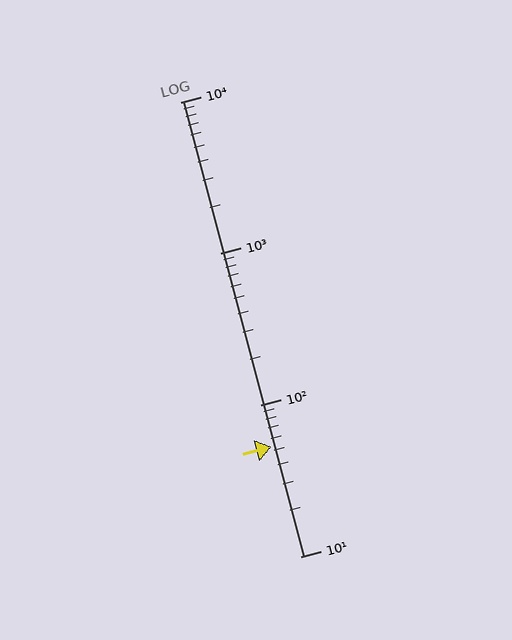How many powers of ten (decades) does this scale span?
The scale spans 3 decades, from 10 to 10000.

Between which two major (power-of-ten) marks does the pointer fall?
The pointer is between 10 and 100.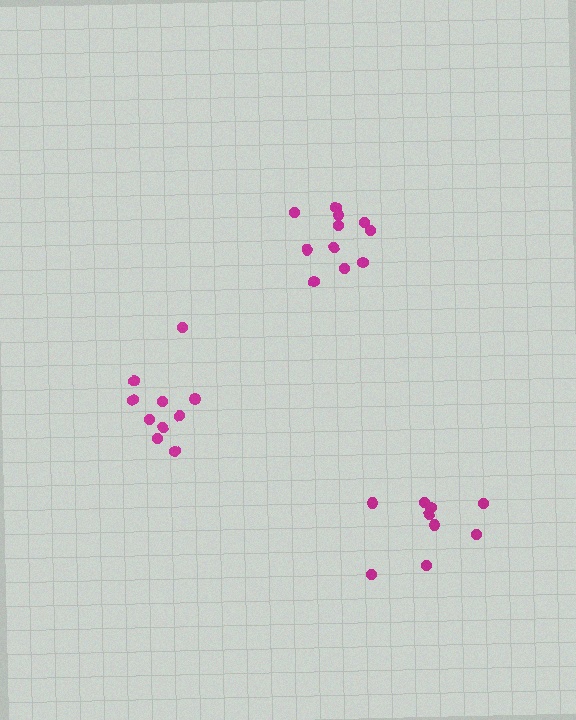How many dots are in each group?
Group 1: 10 dots, Group 2: 9 dots, Group 3: 11 dots (30 total).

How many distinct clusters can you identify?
There are 3 distinct clusters.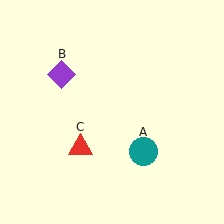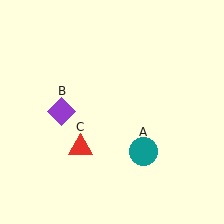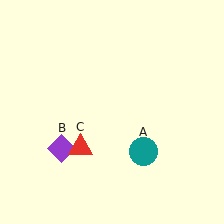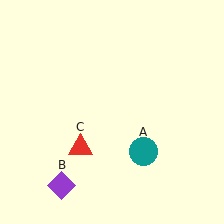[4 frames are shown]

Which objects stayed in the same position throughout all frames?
Teal circle (object A) and red triangle (object C) remained stationary.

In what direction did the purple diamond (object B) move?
The purple diamond (object B) moved down.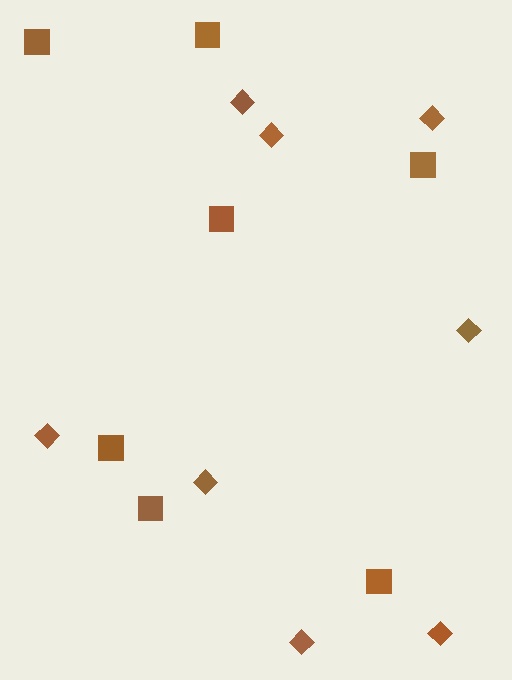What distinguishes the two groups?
There are 2 groups: one group of diamonds (8) and one group of squares (7).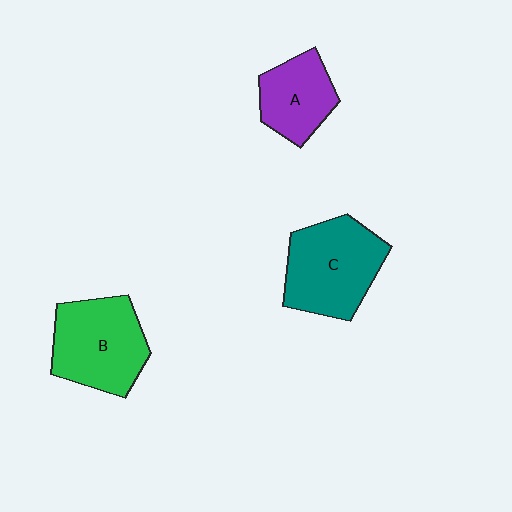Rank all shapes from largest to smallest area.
From largest to smallest: C (teal), B (green), A (purple).